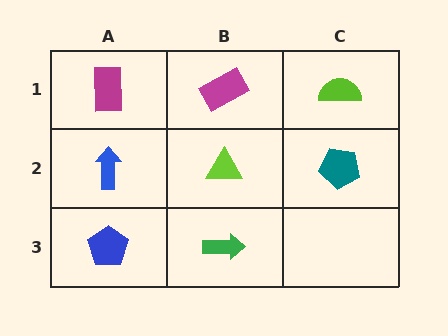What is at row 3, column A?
A blue pentagon.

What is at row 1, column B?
A magenta rectangle.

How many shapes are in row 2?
3 shapes.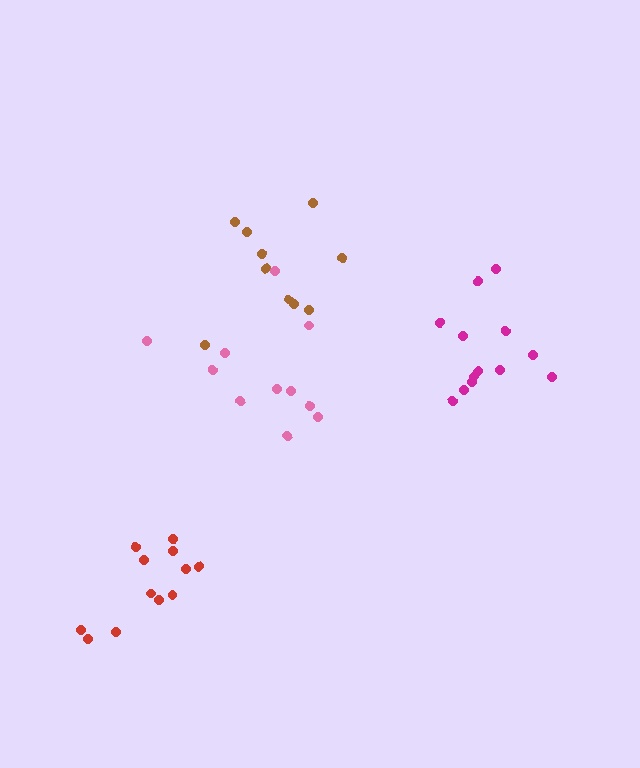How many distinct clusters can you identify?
There are 4 distinct clusters.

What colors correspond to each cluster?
The clusters are colored: brown, pink, red, magenta.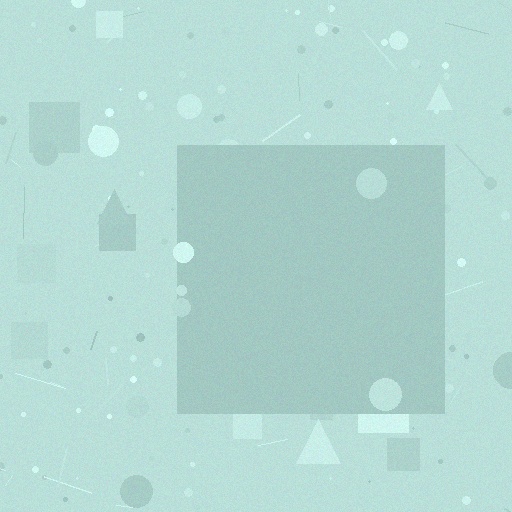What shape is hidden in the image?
A square is hidden in the image.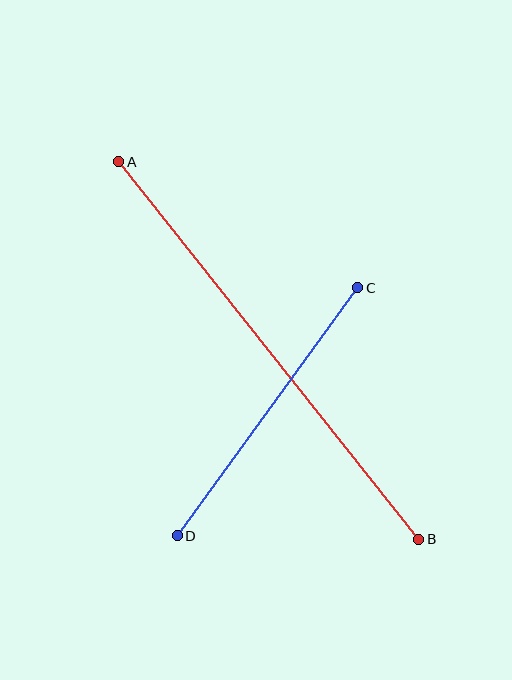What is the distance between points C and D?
The distance is approximately 306 pixels.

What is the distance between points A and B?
The distance is approximately 482 pixels.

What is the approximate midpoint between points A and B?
The midpoint is at approximately (269, 350) pixels.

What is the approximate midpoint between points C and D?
The midpoint is at approximately (268, 412) pixels.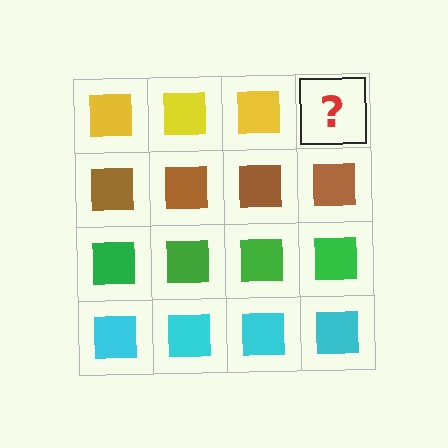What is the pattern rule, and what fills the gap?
The rule is that each row has a consistent color. The gap should be filled with a yellow square.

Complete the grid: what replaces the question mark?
The question mark should be replaced with a yellow square.